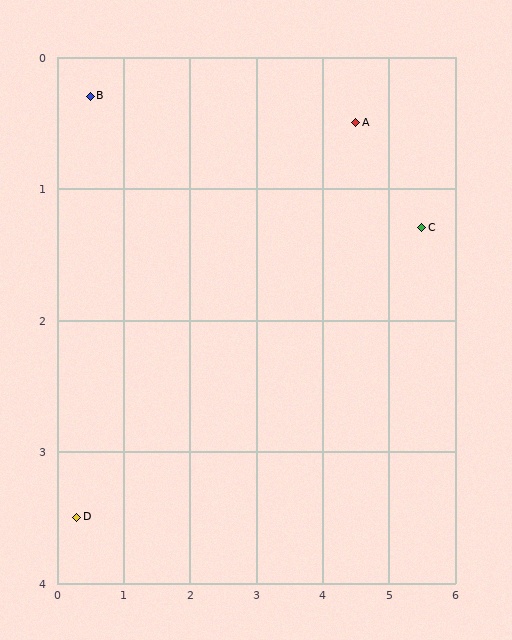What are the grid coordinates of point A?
Point A is at approximately (4.5, 0.5).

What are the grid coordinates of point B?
Point B is at approximately (0.5, 0.3).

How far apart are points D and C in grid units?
Points D and C are about 5.6 grid units apart.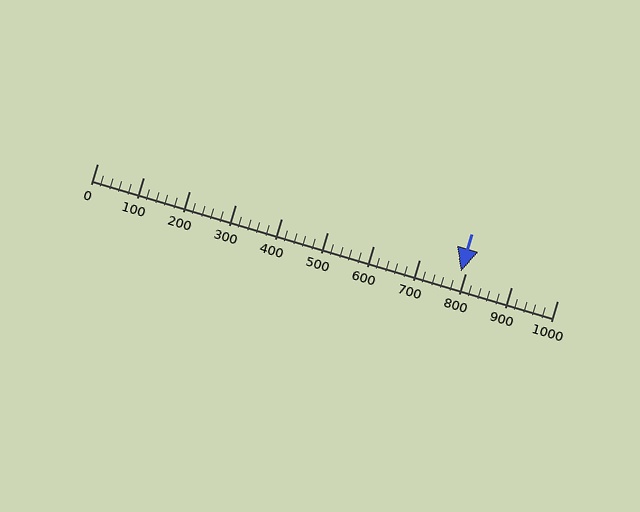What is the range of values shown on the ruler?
The ruler shows values from 0 to 1000.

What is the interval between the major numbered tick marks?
The major tick marks are spaced 100 units apart.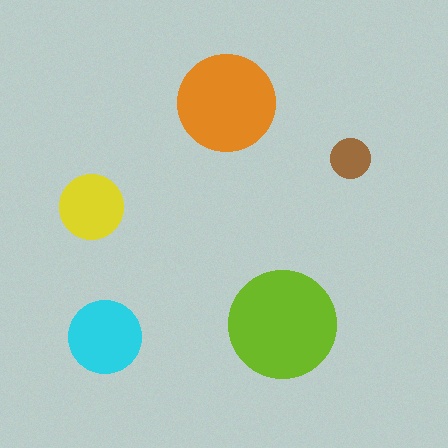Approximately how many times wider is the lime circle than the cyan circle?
About 1.5 times wider.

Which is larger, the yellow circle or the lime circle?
The lime one.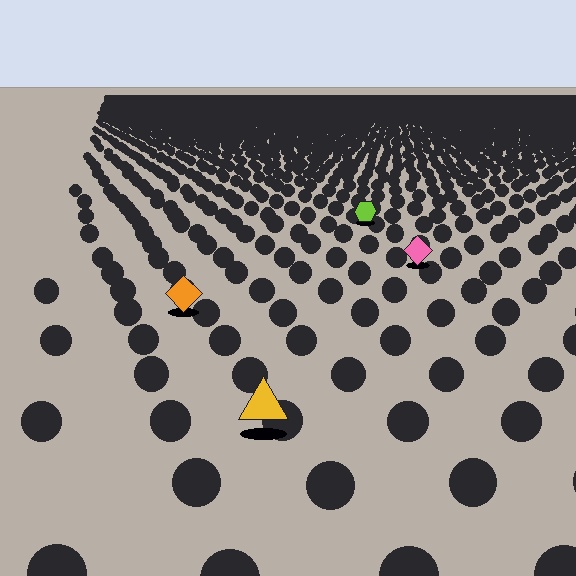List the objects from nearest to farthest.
From nearest to farthest: the yellow triangle, the orange diamond, the pink diamond, the lime hexagon.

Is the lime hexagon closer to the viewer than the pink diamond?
No. The pink diamond is closer — you can tell from the texture gradient: the ground texture is coarser near it.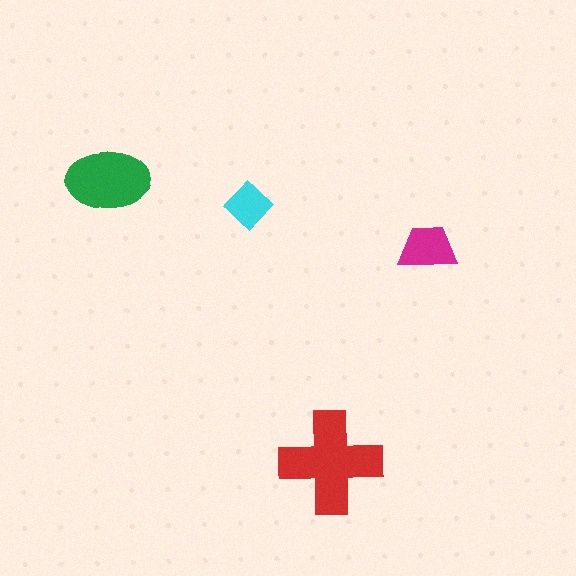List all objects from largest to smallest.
The red cross, the green ellipse, the magenta trapezoid, the cyan diamond.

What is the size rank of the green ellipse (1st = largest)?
2nd.